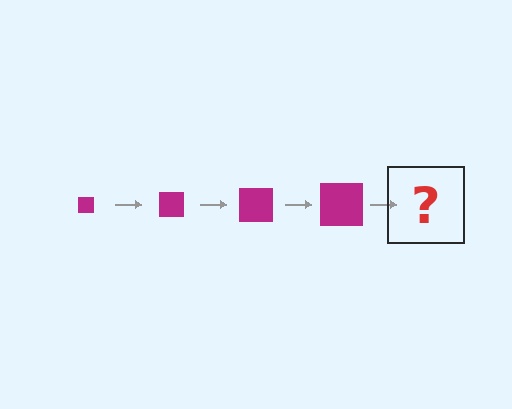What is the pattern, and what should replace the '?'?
The pattern is that the square gets progressively larger each step. The '?' should be a magenta square, larger than the previous one.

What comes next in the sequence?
The next element should be a magenta square, larger than the previous one.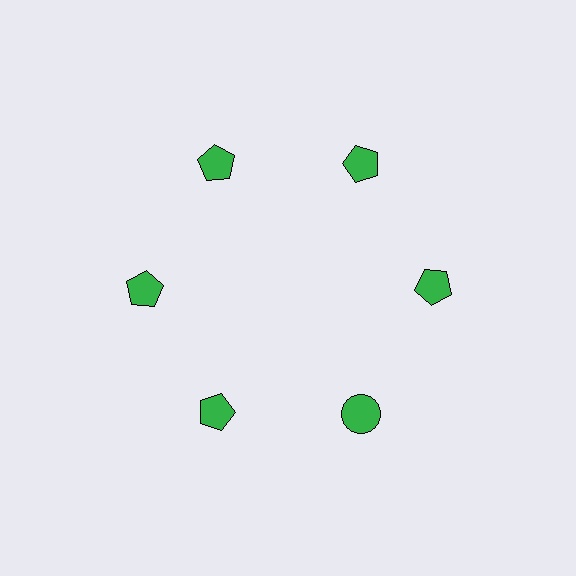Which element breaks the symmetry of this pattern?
The green circle at roughly the 5 o'clock position breaks the symmetry. All other shapes are green pentagons.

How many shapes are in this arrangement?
There are 6 shapes arranged in a ring pattern.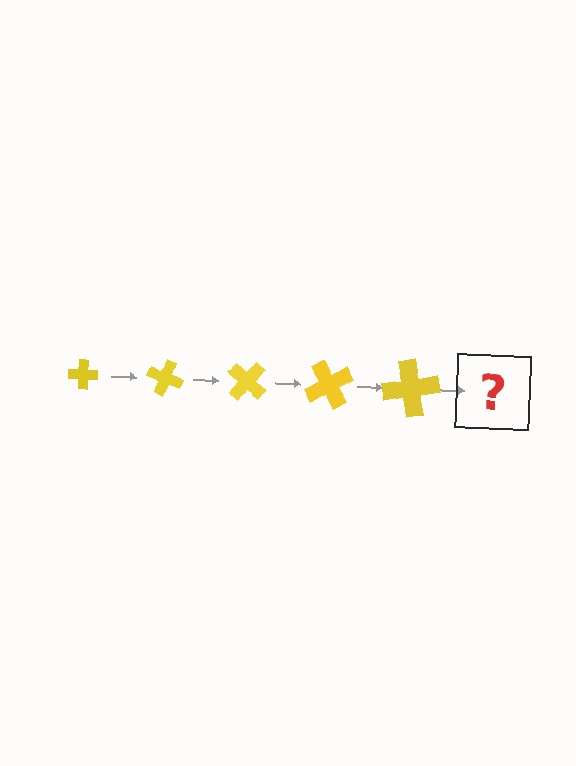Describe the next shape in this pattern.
It should be a cross, larger than the previous one and rotated 100 degrees from the start.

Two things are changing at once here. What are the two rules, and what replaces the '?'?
The two rules are that the cross grows larger each step and it rotates 20 degrees each step. The '?' should be a cross, larger than the previous one and rotated 100 degrees from the start.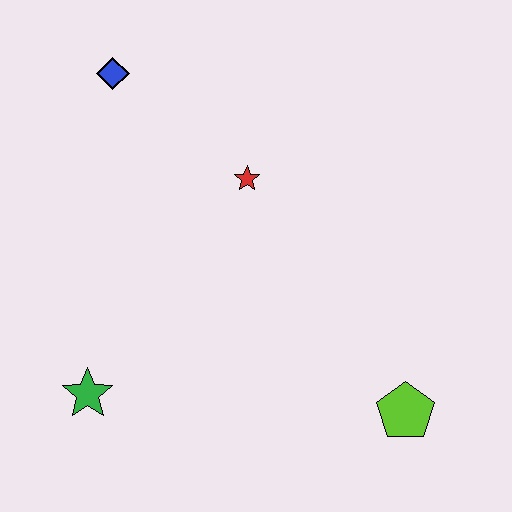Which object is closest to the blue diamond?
The red star is closest to the blue diamond.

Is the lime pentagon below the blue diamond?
Yes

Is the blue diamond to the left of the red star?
Yes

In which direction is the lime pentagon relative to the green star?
The lime pentagon is to the right of the green star.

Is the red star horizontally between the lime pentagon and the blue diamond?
Yes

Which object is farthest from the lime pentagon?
The blue diamond is farthest from the lime pentagon.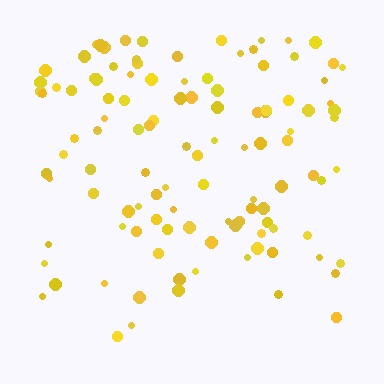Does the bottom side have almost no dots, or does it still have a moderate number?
Still a moderate number, just noticeably fewer than the top.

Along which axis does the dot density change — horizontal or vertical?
Vertical.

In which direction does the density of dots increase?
From bottom to top, with the top side densest.